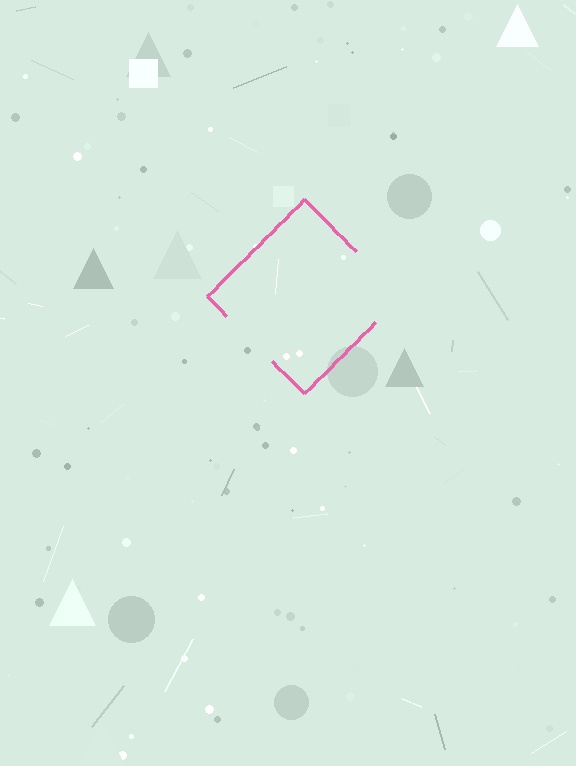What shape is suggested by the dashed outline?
The dashed outline suggests a diamond.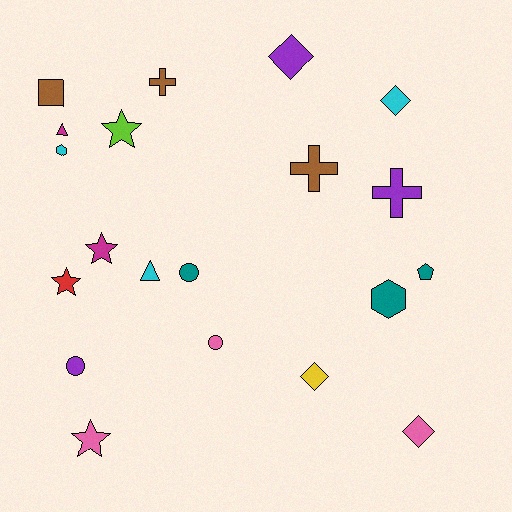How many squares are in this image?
There is 1 square.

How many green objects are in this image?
There are no green objects.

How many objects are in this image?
There are 20 objects.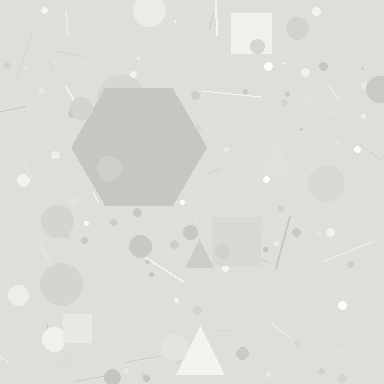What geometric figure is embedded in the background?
A hexagon is embedded in the background.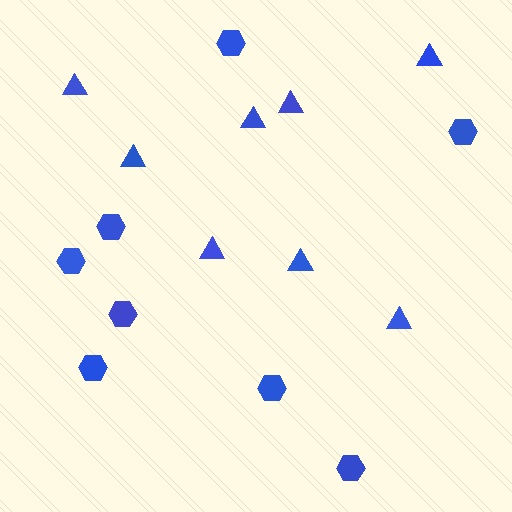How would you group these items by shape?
There are 2 groups: one group of triangles (8) and one group of hexagons (8).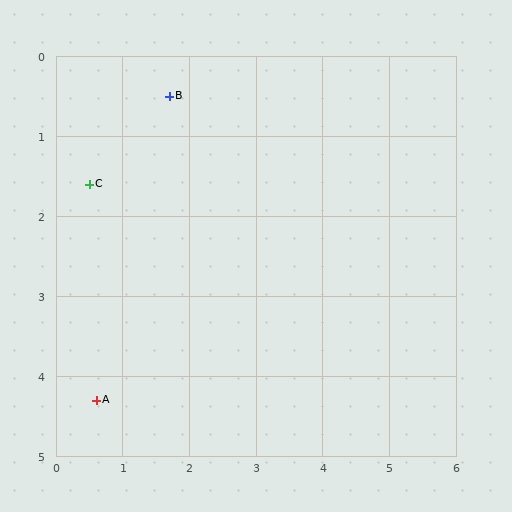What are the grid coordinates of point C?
Point C is at approximately (0.5, 1.6).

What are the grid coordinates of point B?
Point B is at approximately (1.7, 0.5).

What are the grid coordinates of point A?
Point A is at approximately (0.6, 4.3).